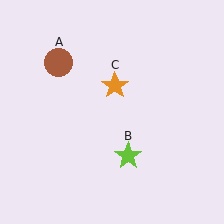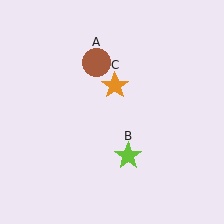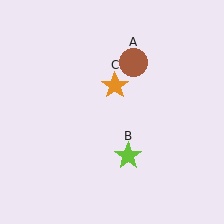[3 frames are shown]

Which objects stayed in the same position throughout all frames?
Lime star (object B) and orange star (object C) remained stationary.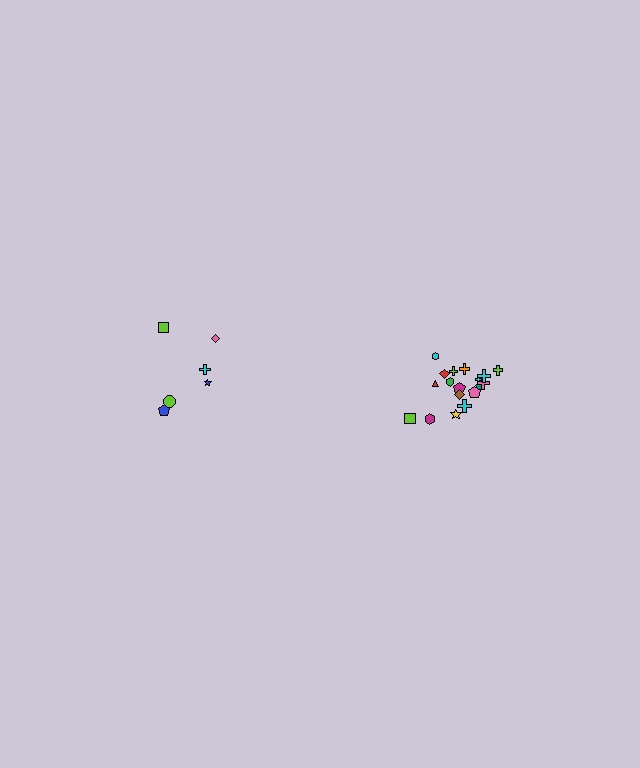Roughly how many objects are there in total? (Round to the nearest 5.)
Roughly 25 objects in total.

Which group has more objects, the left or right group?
The right group.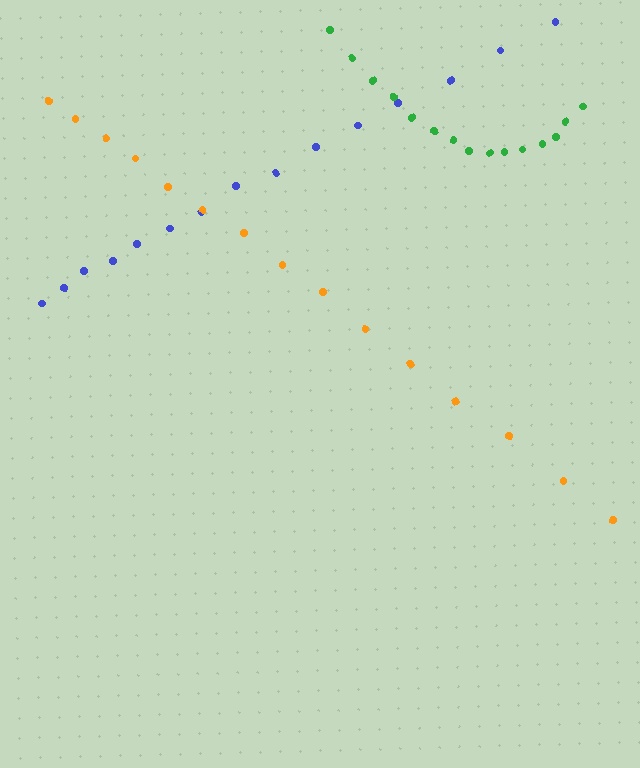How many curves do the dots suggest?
There are 3 distinct paths.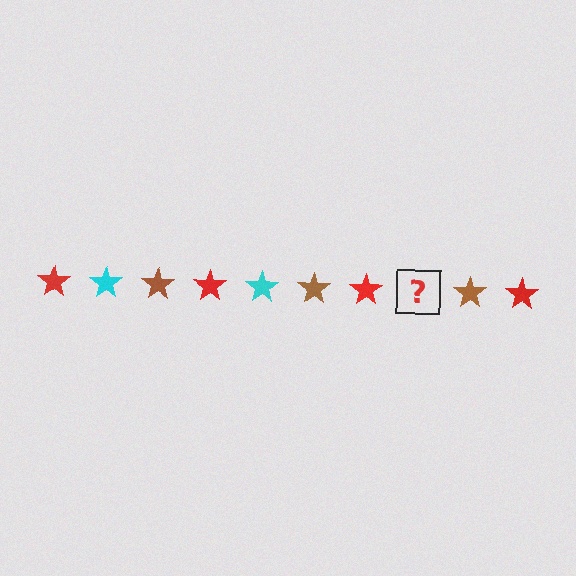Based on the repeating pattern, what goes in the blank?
The blank should be a cyan star.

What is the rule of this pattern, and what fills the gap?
The rule is that the pattern cycles through red, cyan, brown stars. The gap should be filled with a cyan star.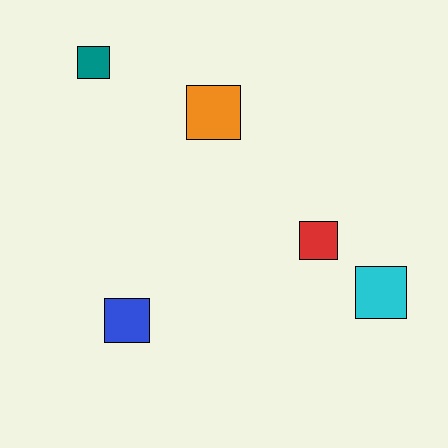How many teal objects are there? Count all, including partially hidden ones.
There is 1 teal object.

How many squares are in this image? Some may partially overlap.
There are 5 squares.